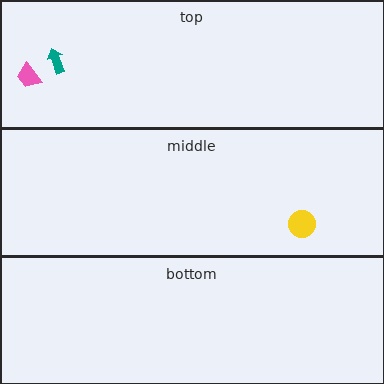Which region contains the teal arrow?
The top region.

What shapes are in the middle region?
The yellow circle.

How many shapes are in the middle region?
1.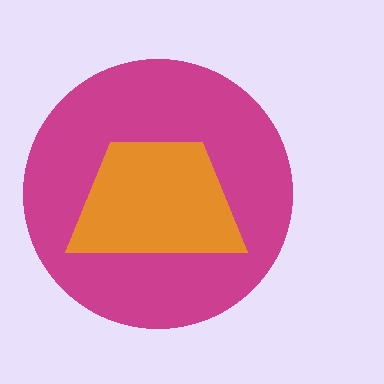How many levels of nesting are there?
2.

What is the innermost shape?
The orange trapezoid.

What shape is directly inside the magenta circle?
The orange trapezoid.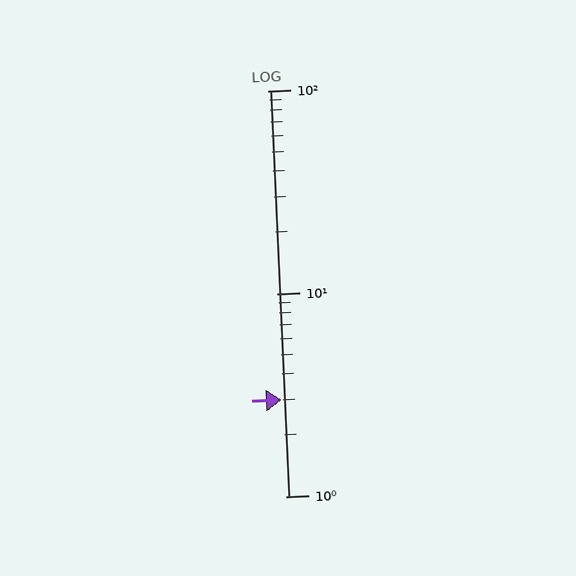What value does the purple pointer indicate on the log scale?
The pointer indicates approximately 3.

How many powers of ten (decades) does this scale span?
The scale spans 2 decades, from 1 to 100.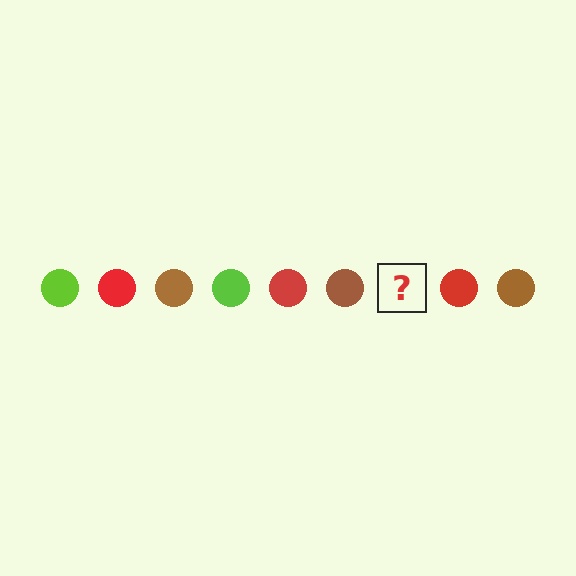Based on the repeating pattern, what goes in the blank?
The blank should be a lime circle.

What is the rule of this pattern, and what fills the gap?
The rule is that the pattern cycles through lime, red, brown circles. The gap should be filled with a lime circle.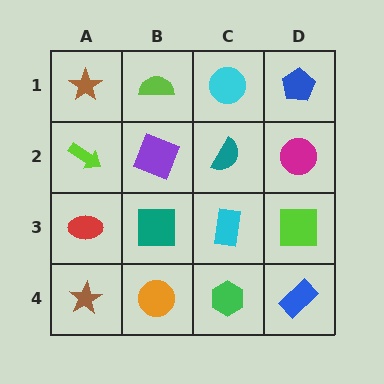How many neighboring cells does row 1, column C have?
3.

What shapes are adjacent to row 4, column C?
A cyan rectangle (row 3, column C), an orange circle (row 4, column B), a blue rectangle (row 4, column D).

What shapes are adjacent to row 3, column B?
A purple square (row 2, column B), an orange circle (row 4, column B), a red ellipse (row 3, column A), a cyan rectangle (row 3, column C).